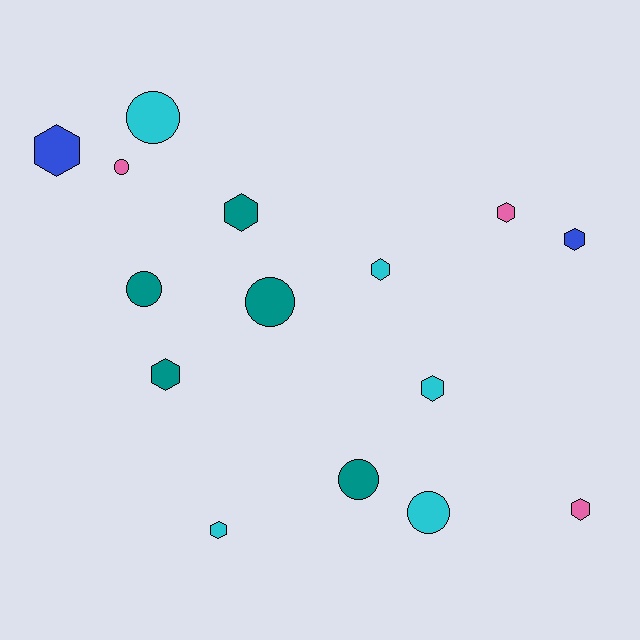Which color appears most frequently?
Teal, with 5 objects.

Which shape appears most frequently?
Hexagon, with 9 objects.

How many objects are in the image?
There are 15 objects.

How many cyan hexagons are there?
There are 3 cyan hexagons.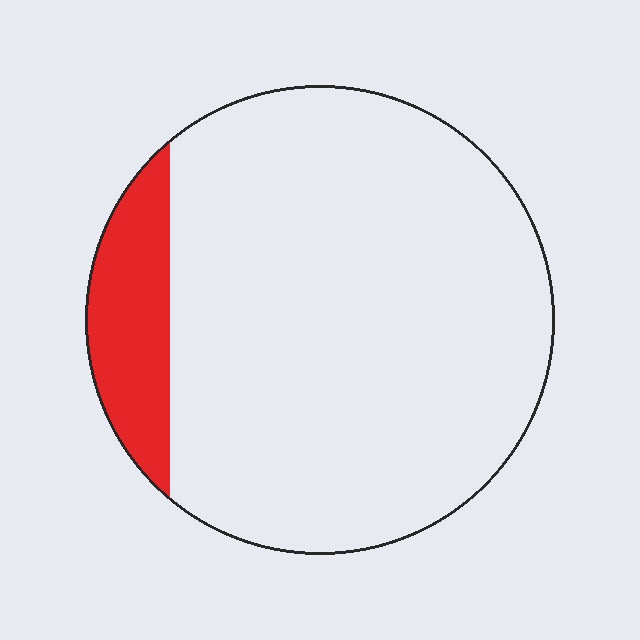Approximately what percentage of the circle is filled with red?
Approximately 10%.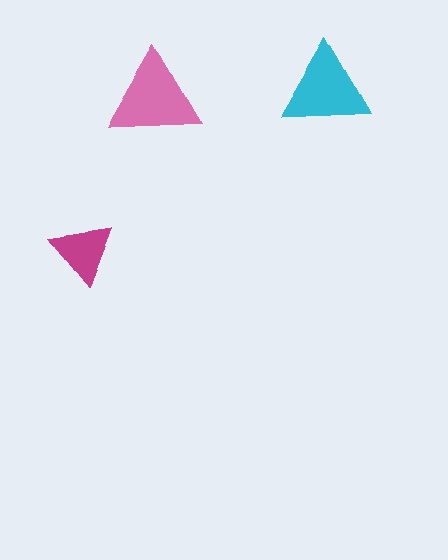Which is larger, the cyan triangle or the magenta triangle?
The cyan one.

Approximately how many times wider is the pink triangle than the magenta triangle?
About 1.5 times wider.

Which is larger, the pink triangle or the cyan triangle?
The pink one.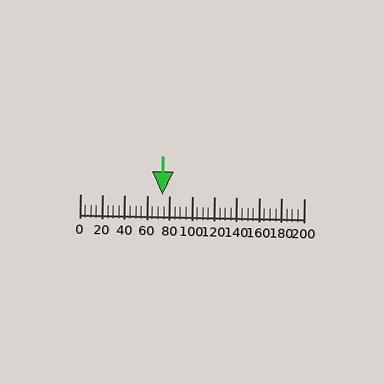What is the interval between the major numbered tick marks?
The major tick marks are spaced 20 units apart.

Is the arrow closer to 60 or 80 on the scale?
The arrow is closer to 80.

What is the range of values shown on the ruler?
The ruler shows values from 0 to 200.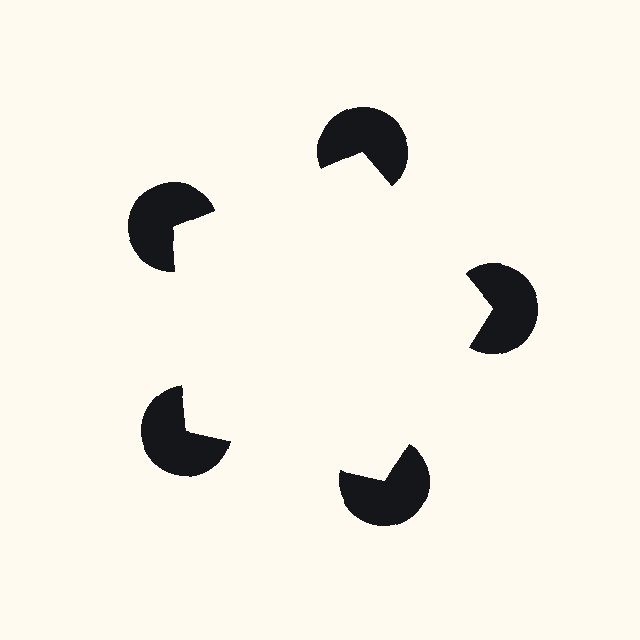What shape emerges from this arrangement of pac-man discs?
An illusory pentagon — its edges are inferred from the aligned wedge cuts in the pac-man discs, not physically drawn.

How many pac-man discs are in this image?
There are 5 — one at each vertex of the illusory pentagon.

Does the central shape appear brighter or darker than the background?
It typically appears slightly brighter than the background, even though no actual brightness change is drawn.